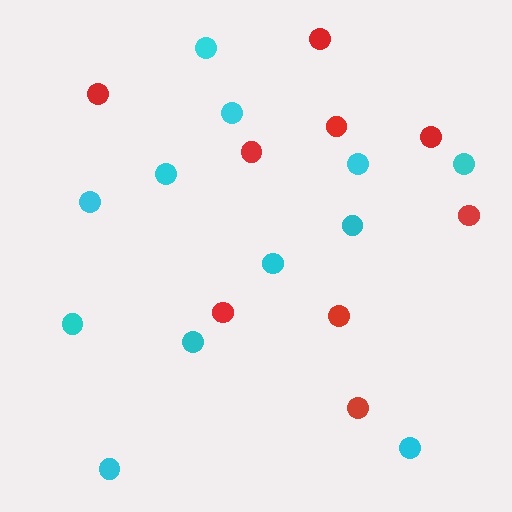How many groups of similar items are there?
There are 2 groups: one group of red circles (9) and one group of cyan circles (12).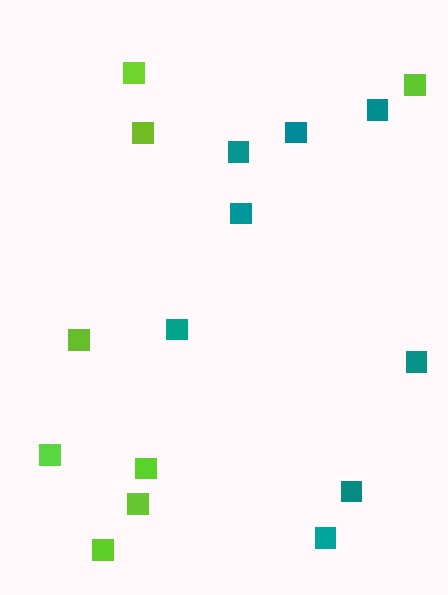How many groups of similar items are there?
There are 2 groups: one group of teal squares (8) and one group of lime squares (8).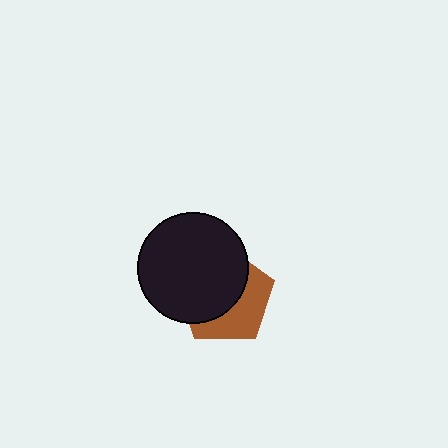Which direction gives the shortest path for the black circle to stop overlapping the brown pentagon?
Moving toward the upper-left gives the shortest separation.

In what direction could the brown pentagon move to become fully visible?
The brown pentagon could move toward the lower-right. That would shift it out from behind the black circle entirely.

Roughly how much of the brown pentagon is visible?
A small part of it is visible (roughly 42%).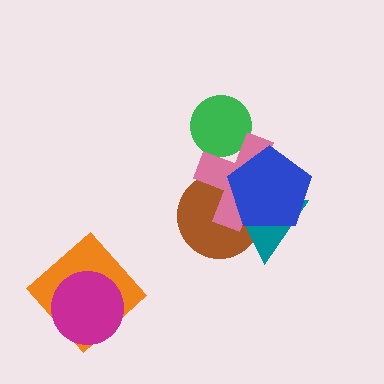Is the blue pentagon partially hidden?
No, no other shape covers it.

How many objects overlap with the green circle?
1 object overlaps with the green circle.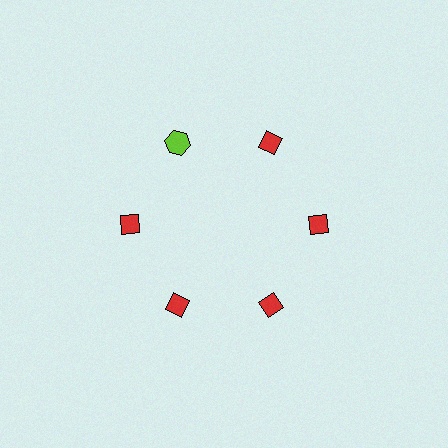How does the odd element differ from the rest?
It differs in both color (lime instead of red) and shape (hexagon instead of diamond).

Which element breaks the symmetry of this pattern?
The lime hexagon at roughly the 11 o'clock position breaks the symmetry. All other shapes are red diamonds.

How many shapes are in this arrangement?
There are 6 shapes arranged in a ring pattern.